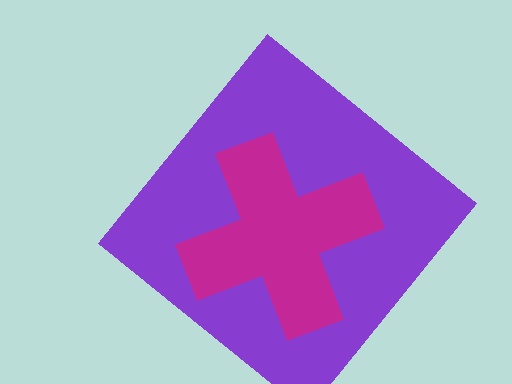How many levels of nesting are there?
2.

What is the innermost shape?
The magenta cross.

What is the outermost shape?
The purple diamond.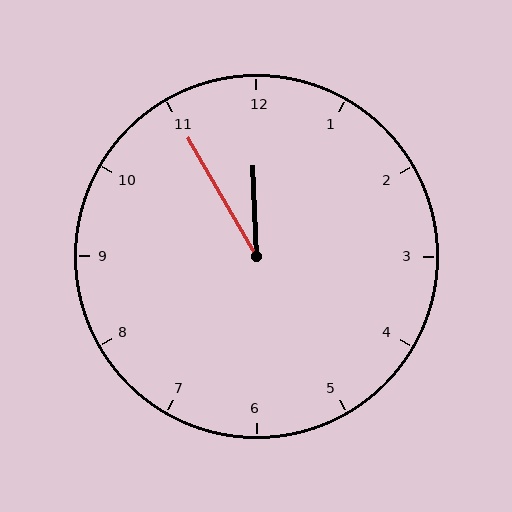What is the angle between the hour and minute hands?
Approximately 28 degrees.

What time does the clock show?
11:55.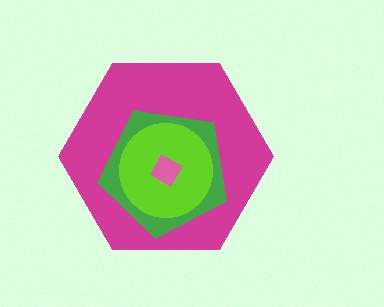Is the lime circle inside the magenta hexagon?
Yes.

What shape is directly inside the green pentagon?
The lime circle.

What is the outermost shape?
The magenta hexagon.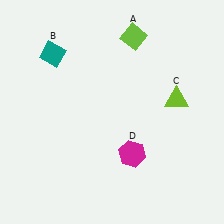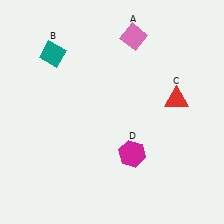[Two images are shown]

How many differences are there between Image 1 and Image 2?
There are 2 differences between the two images.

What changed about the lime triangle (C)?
In Image 1, C is lime. In Image 2, it changed to red.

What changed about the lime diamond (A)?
In Image 1, A is lime. In Image 2, it changed to pink.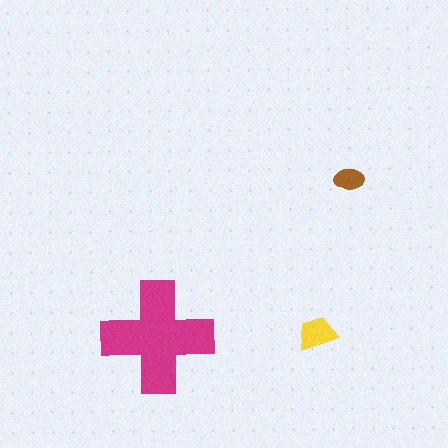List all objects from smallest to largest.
The brown ellipse, the yellow trapezoid, the magenta cross.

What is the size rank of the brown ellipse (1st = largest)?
3rd.